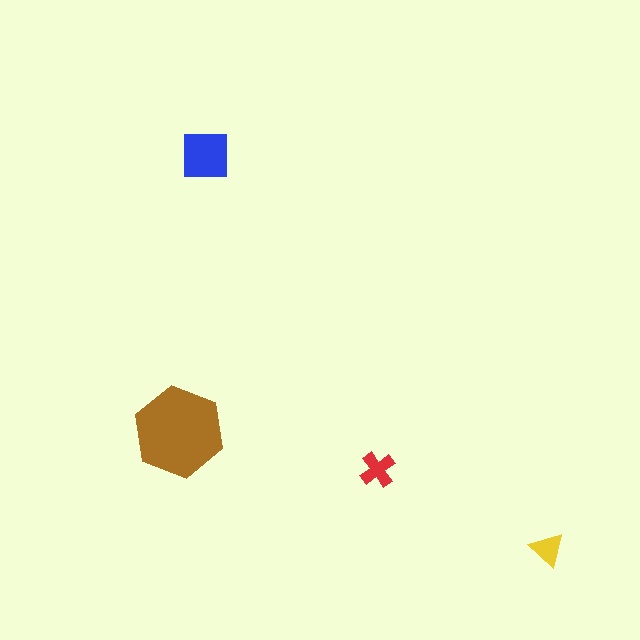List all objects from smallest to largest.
The yellow triangle, the red cross, the blue square, the brown hexagon.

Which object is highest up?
The blue square is topmost.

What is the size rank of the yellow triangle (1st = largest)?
4th.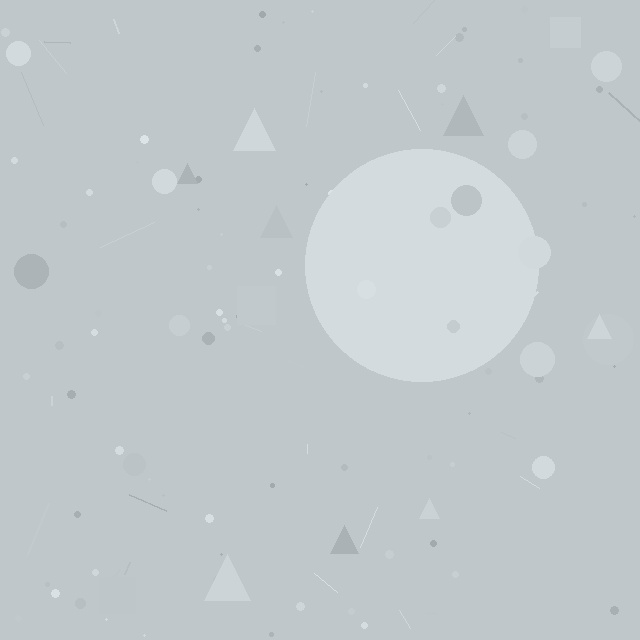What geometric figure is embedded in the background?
A circle is embedded in the background.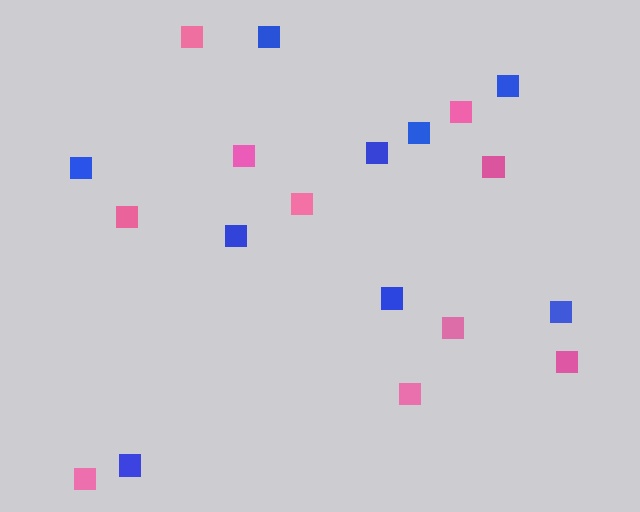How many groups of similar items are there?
There are 2 groups: one group of pink squares (10) and one group of blue squares (9).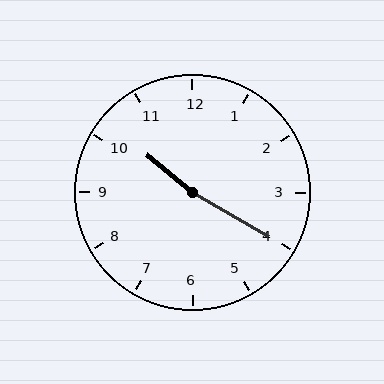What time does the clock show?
10:20.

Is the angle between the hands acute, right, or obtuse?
It is obtuse.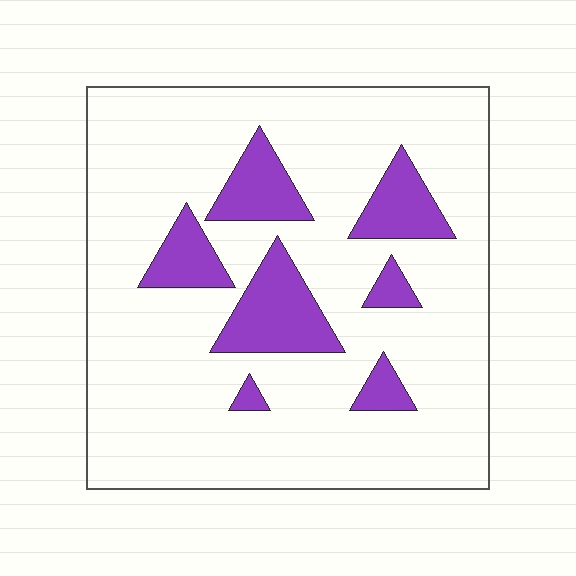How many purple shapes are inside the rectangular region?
7.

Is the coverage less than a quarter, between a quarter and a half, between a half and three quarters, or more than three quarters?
Less than a quarter.